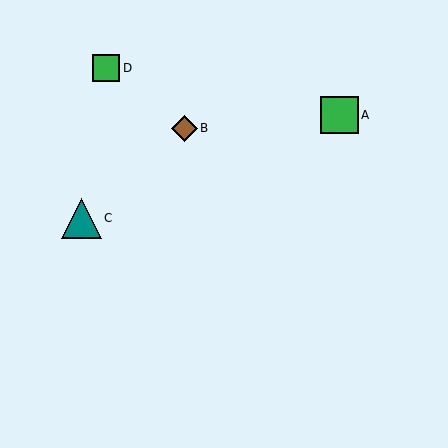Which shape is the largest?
The teal triangle (labeled C) is the largest.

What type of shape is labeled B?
Shape B is a brown diamond.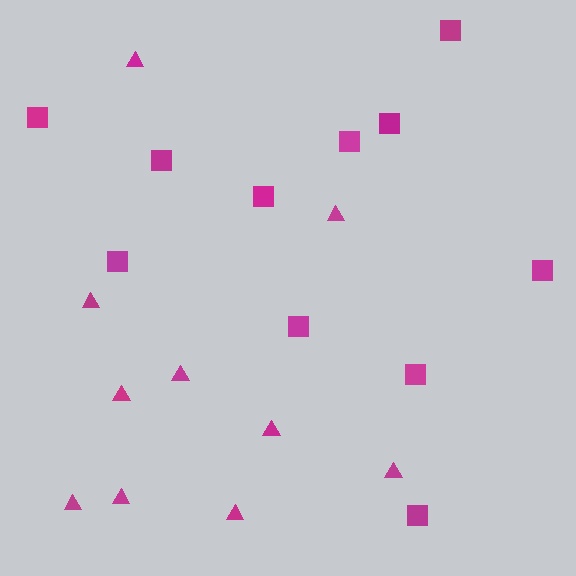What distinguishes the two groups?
There are 2 groups: one group of squares (11) and one group of triangles (10).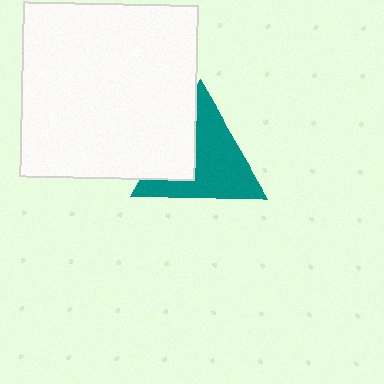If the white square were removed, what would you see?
You would see the complete teal triangle.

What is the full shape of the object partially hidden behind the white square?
The partially hidden object is a teal triangle.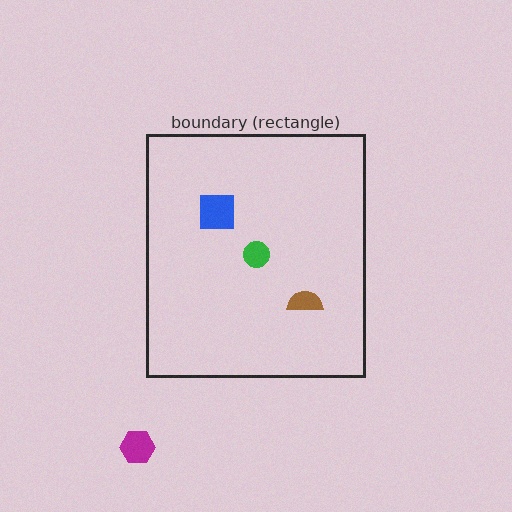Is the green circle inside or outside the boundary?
Inside.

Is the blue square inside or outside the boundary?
Inside.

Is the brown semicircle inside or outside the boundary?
Inside.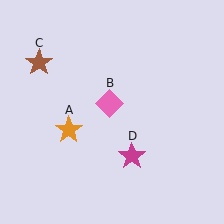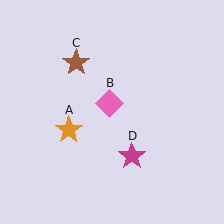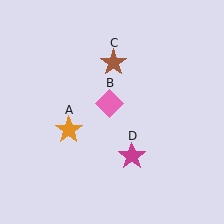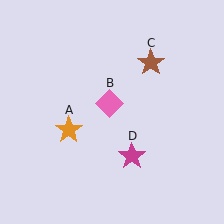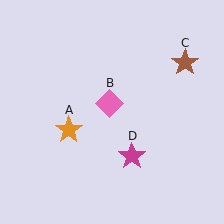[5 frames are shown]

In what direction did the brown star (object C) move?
The brown star (object C) moved right.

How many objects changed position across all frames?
1 object changed position: brown star (object C).